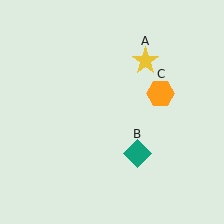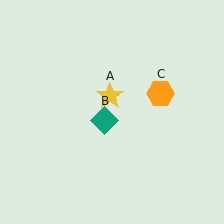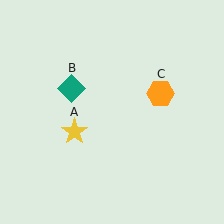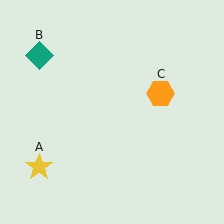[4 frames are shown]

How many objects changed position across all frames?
2 objects changed position: yellow star (object A), teal diamond (object B).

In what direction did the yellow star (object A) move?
The yellow star (object A) moved down and to the left.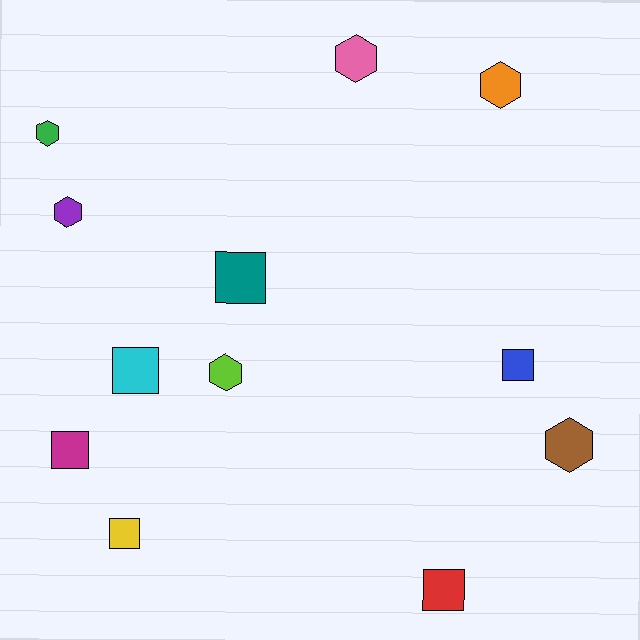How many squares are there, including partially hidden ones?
There are 6 squares.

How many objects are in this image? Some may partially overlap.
There are 12 objects.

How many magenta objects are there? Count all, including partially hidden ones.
There is 1 magenta object.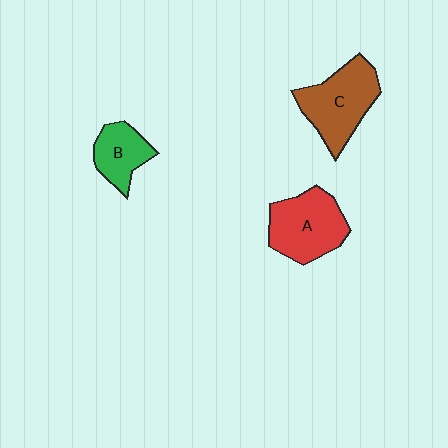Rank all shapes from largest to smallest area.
From largest to smallest: C (brown), A (red), B (green).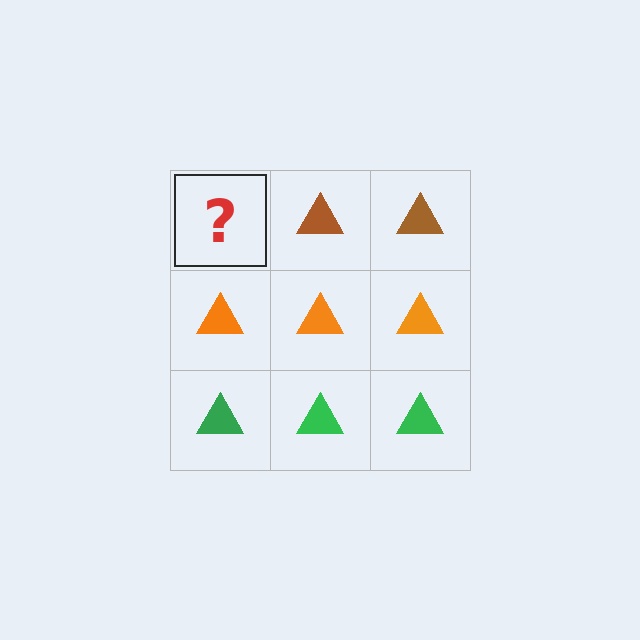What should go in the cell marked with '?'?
The missing cell should contain a brown triangle.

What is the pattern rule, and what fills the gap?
The rule is that each row has a consistent color. The gap should be filled with a brown triangle.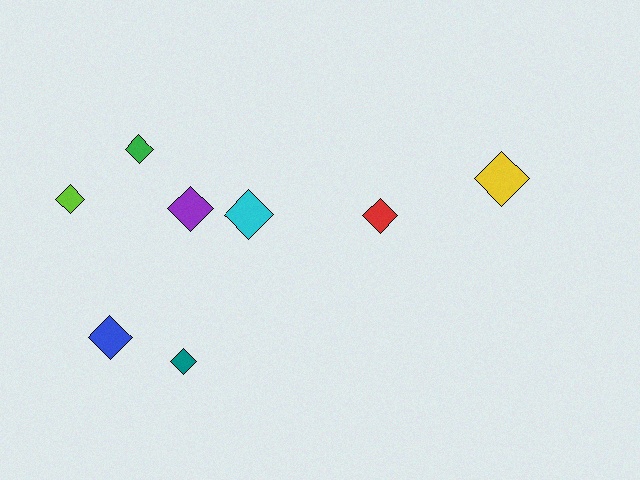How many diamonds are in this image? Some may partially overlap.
There are 8 diamonds.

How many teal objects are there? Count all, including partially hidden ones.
There is 1 teal object.